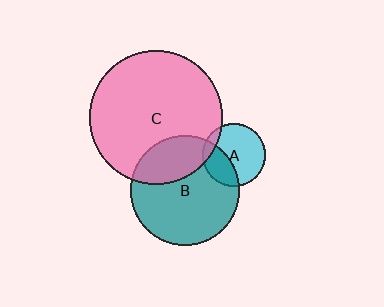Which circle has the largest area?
Circle C (pink).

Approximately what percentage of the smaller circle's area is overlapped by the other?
Approximately 10%.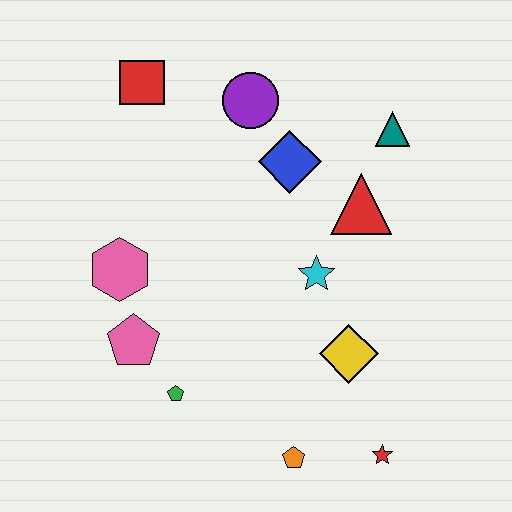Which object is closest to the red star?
The orange pentagon is closest to the red star.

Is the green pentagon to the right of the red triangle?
No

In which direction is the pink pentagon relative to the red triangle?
The pink pentagon is to the left of the red triangle.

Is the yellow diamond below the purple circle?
Yes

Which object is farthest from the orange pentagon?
The red square is farthest from the orange pentagon.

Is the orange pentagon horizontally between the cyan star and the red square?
Yes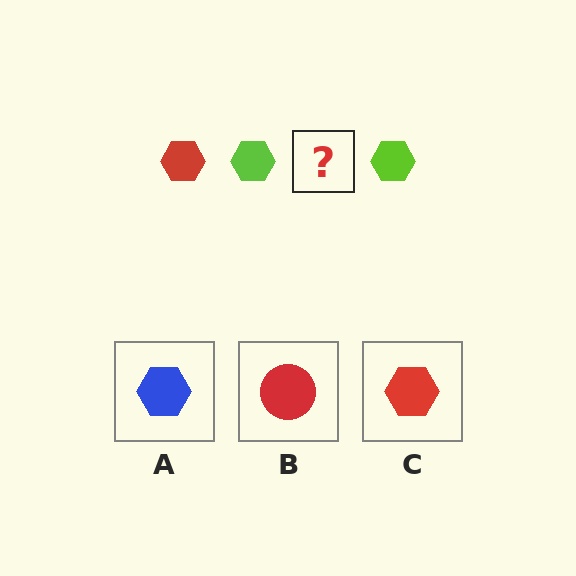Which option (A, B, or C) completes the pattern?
C.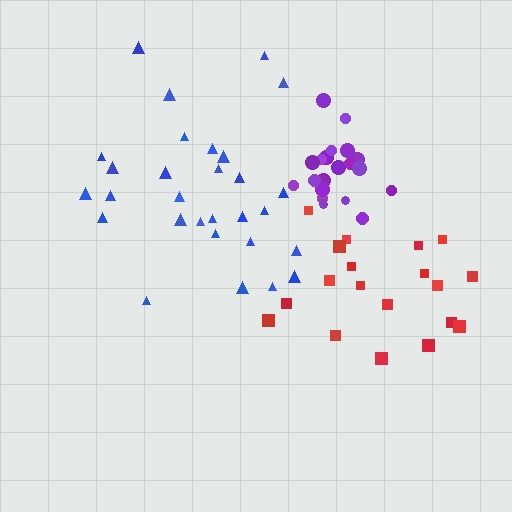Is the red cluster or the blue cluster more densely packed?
Blue.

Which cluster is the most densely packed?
Purple.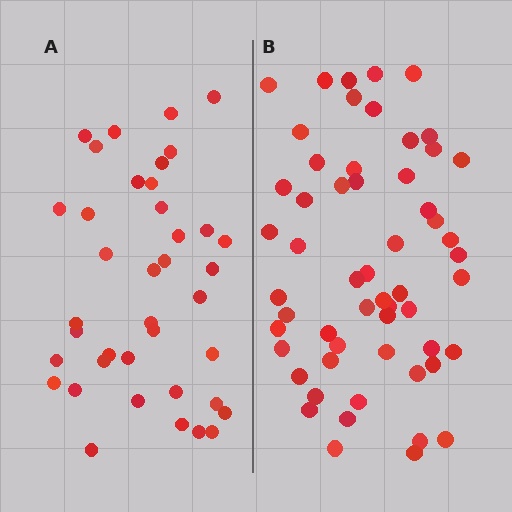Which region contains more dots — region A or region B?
Region B (the right region) has more dots.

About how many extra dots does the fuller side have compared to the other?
Region B has approximately 15 more dots than region A.